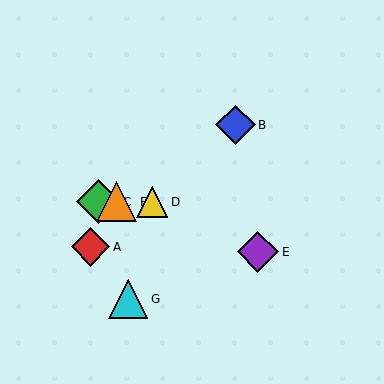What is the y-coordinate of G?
Object G is at y≈299.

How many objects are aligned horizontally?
3 objects (C, D, F) are aligned horizontally.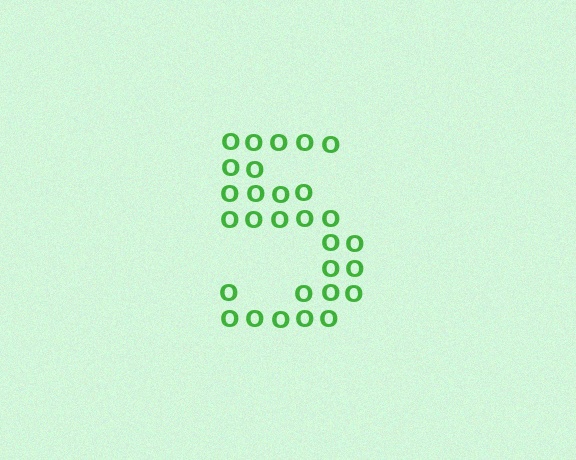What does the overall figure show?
The overall figure shows the digit 5.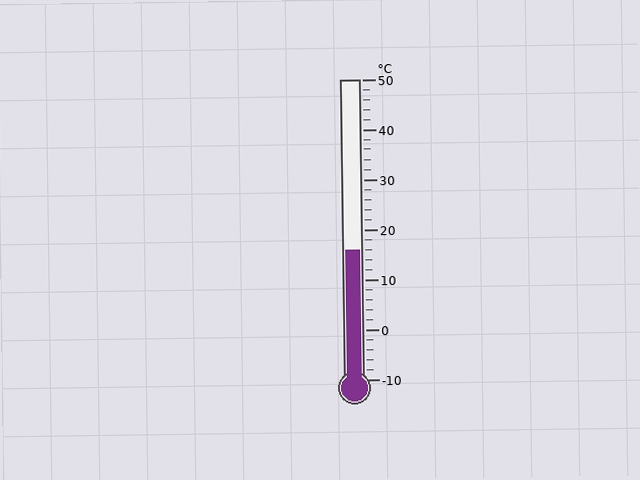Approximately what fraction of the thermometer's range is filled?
The thermometer is filled to approximately 45% of its range.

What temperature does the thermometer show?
The thermometer shows approximately 16°C.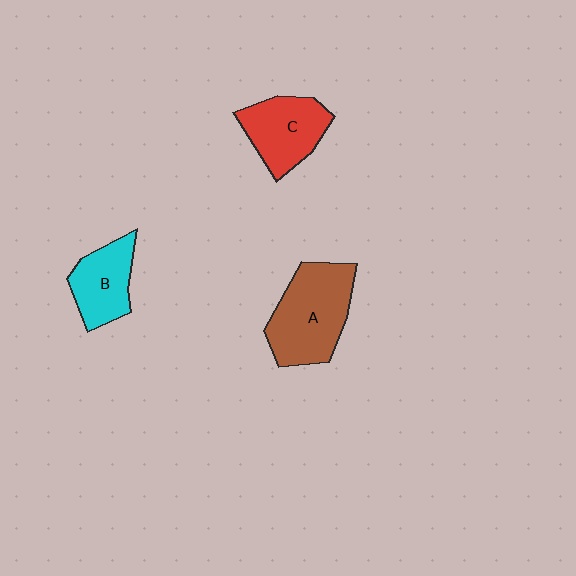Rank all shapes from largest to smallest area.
From largest to smallest: A (brown), C (red), B (cyan).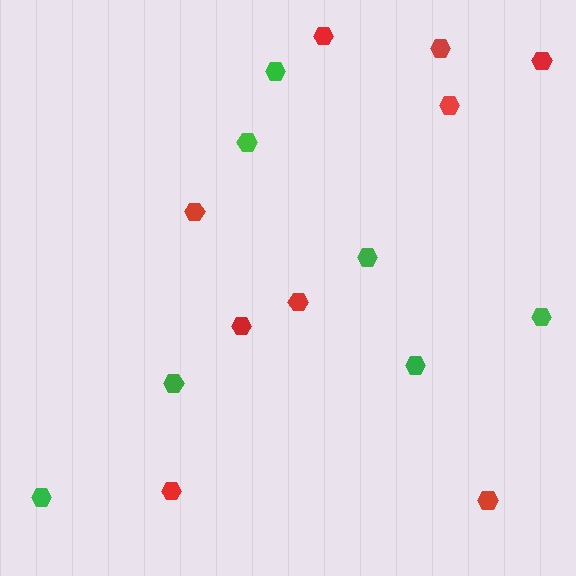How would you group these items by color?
There are 2 groups: one group of green hexagons (7) and one group of red hexagons (9).